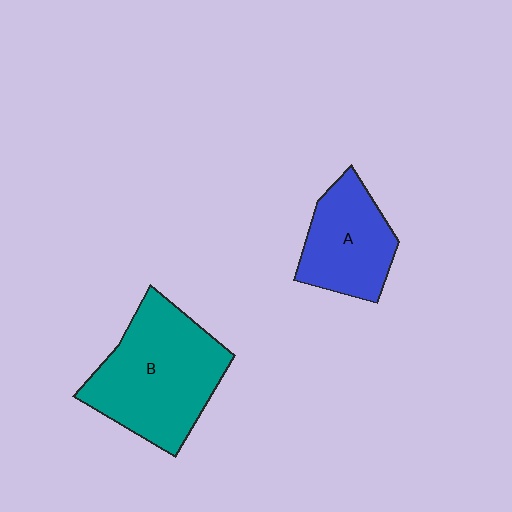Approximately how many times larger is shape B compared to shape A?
Approximately 1.6 times.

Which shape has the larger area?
Shape B (teal).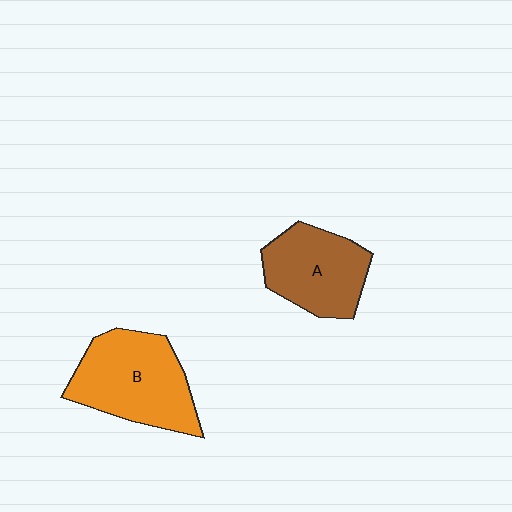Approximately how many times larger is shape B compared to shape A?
Approximately 1.3 times.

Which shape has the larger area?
Shape B (orange).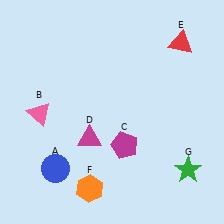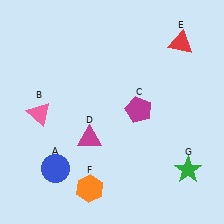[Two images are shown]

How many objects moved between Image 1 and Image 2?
1 object moved between the two images.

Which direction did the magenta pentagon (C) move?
The magenta pentagon (C) moved up.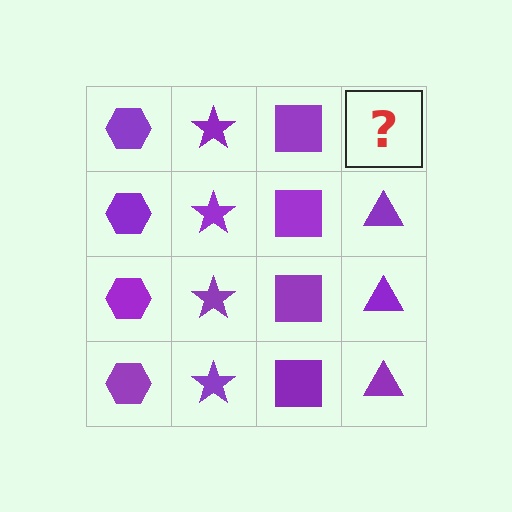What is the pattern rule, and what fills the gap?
The rule is that each column has a consistent shape. The gap should be filled with a purple triangle.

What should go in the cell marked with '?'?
The missing cell should contain a purple triangle.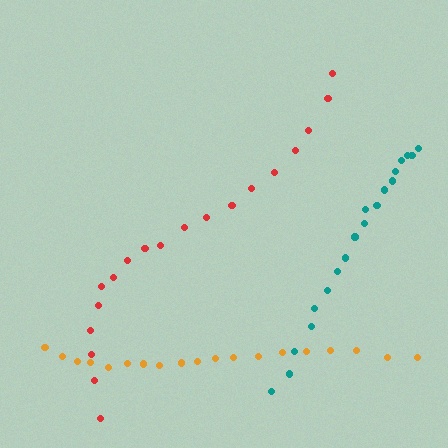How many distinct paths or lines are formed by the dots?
There are 3 distinct paths.